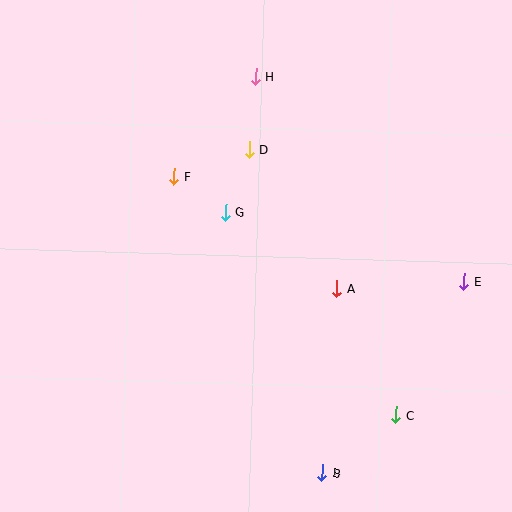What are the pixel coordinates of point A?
Point A is at (337, 289).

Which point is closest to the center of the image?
Point G at (225, 212) is closest to the center.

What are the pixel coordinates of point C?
Point C is at (396, 415).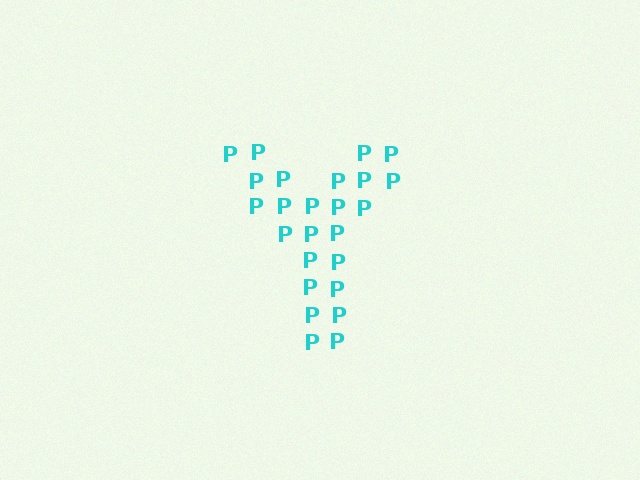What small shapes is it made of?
It is made of small letter P's.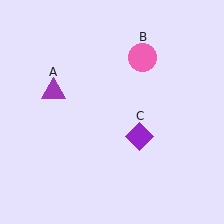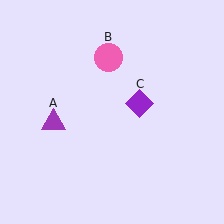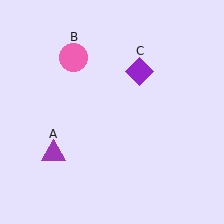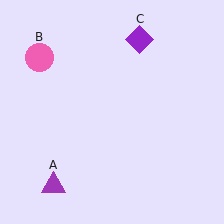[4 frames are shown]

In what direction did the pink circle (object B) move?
The pink circle (object B) moved left.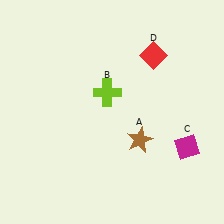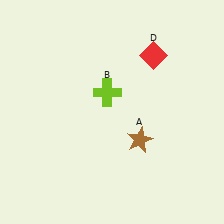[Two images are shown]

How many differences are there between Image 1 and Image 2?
There is 1 difference between the two images.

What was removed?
The magenta diamond (C) was removed in Image 2.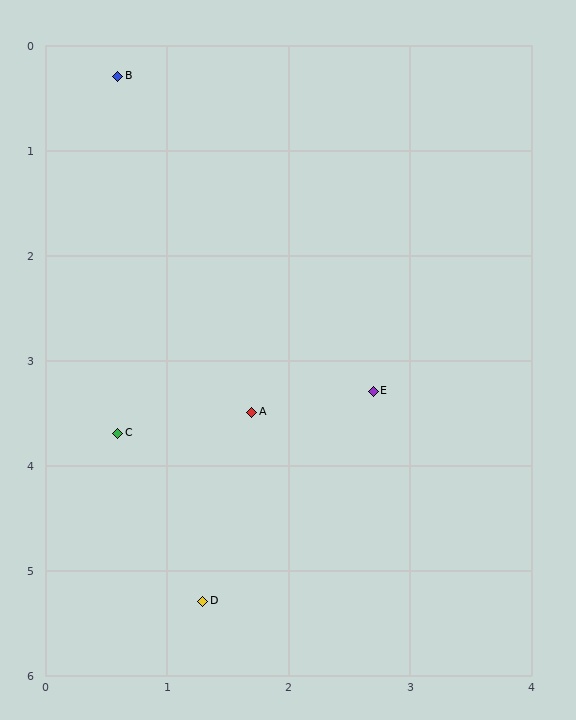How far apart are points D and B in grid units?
Points D and B are about 5.0 grid units apart.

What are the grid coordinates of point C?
Point C is at approximately (0.6, 3.7).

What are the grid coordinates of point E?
Point E is at approximately (2.7, 3.3).